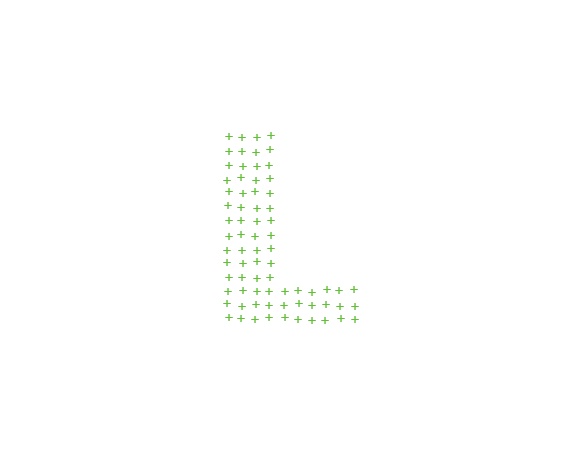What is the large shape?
The large shape is the letter L.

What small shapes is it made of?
It is made of small plus signs.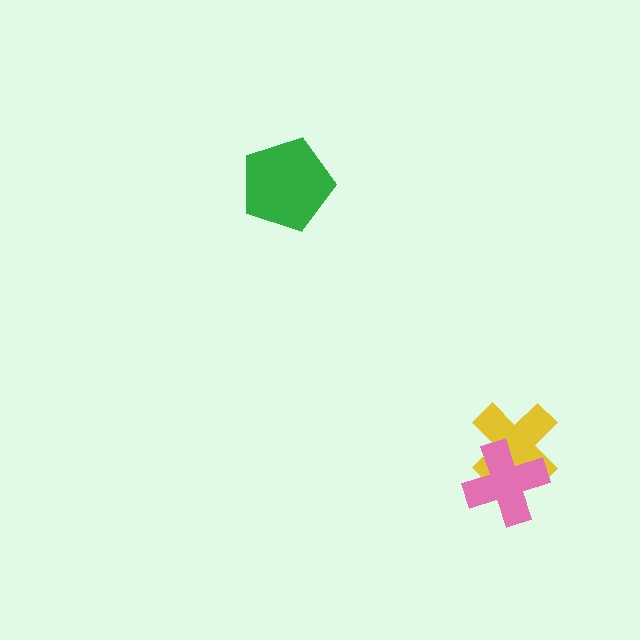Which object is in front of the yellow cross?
The pink cross is in front of the yellow cross.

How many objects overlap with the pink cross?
1 object overlaps with the pink cross.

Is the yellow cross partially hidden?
Yes, it is partially covered by another shape.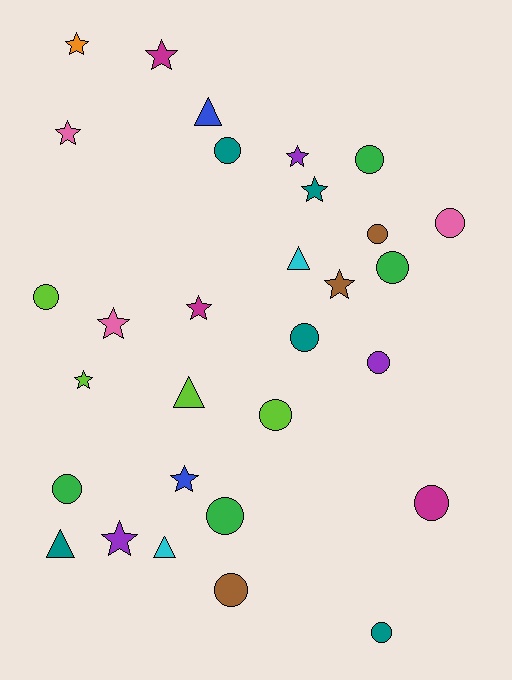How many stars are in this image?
There are 11 stars.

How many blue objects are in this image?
There are 2 blue objects.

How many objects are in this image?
There are 30 objects.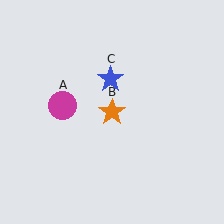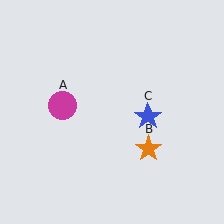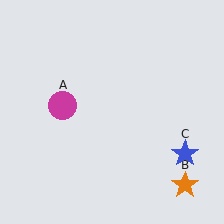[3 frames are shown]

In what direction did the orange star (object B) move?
The orange star (object B) moved down and to the right.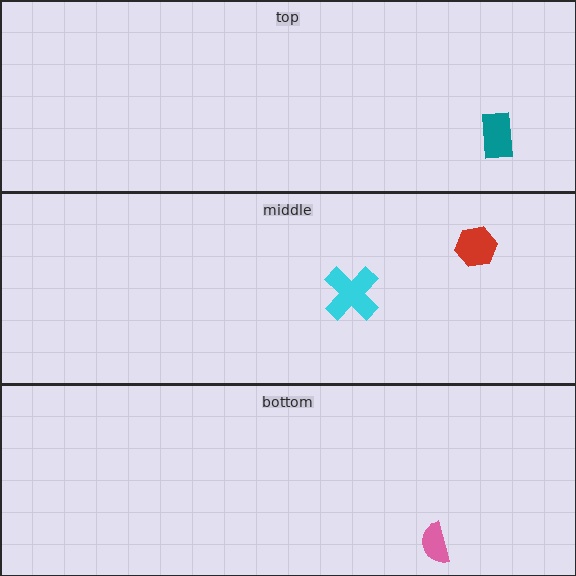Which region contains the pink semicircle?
The bottom region.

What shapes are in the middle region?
The cyan cross, the red hexagon.